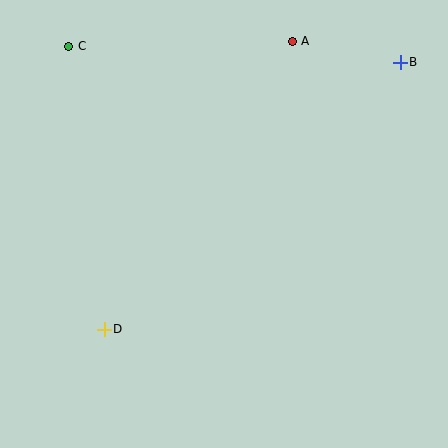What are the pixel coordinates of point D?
Point D is at (104, 329).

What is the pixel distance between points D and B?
The distance between D and B is 398 pixels.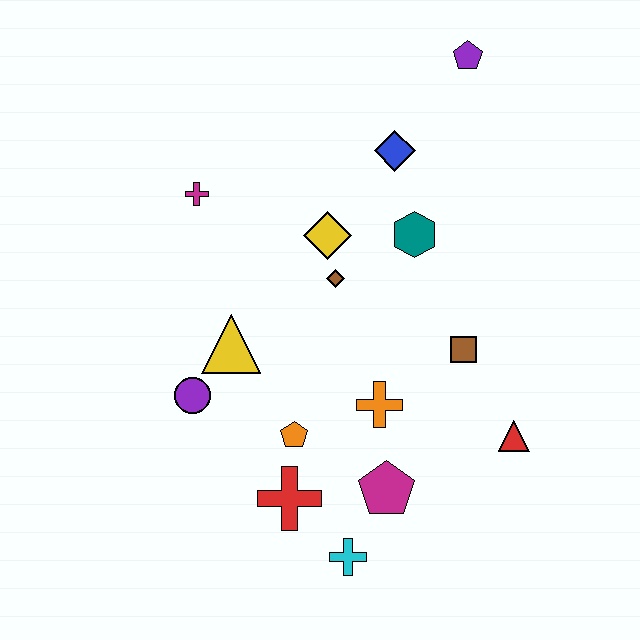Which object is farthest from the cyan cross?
The purple pentagon is farthest from the cyan cross.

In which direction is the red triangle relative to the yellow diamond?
The red triangle is below the yellow diamond.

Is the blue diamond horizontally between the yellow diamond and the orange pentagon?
No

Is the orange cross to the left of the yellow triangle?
No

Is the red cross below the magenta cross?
Yes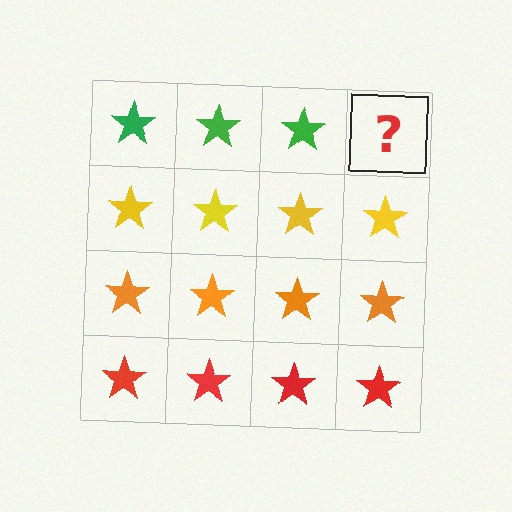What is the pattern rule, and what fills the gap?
The rule is that each row has a consistent color. The gap should be filled with a green star.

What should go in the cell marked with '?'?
The missing cell should contain a green star.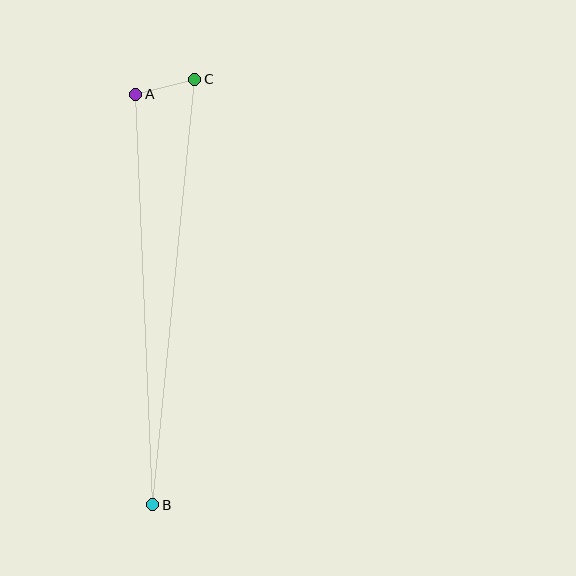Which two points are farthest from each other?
Points B and C are farthest from each other.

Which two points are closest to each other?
Points A and C are closest to each other.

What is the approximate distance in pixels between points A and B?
The distance between A and B is approximately 411 pixels.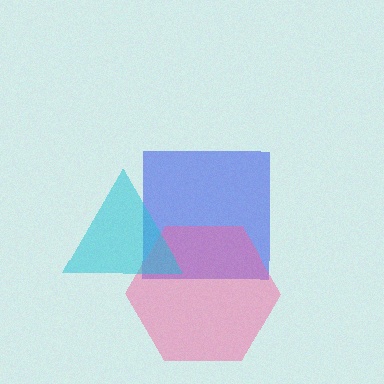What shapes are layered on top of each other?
The layered shapes are: a blue square, a pink hexagon, a cyan triangle.